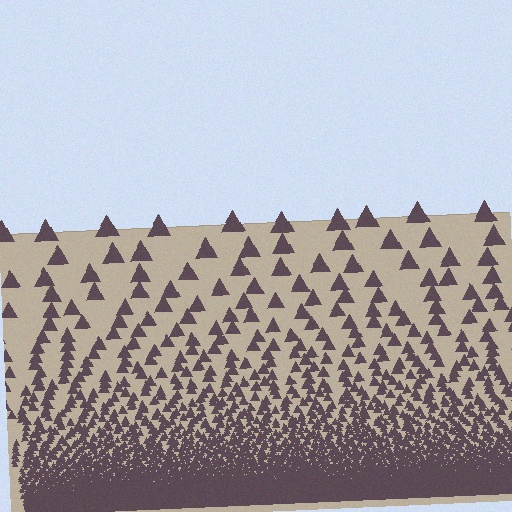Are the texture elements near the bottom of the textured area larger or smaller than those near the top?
Smaller. The gradient is inverted — elements near the bottom are smaller and denser.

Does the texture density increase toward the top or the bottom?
Density increases toward the bottom.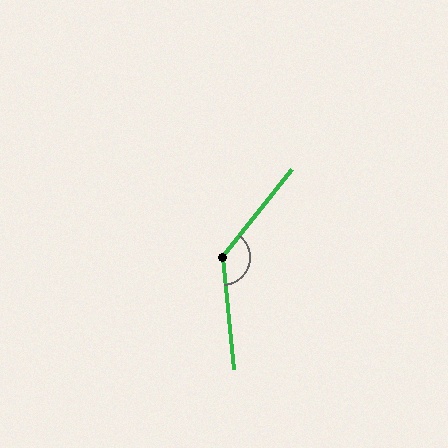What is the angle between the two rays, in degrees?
Approximately 136 degrees.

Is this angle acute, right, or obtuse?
It is obtuse.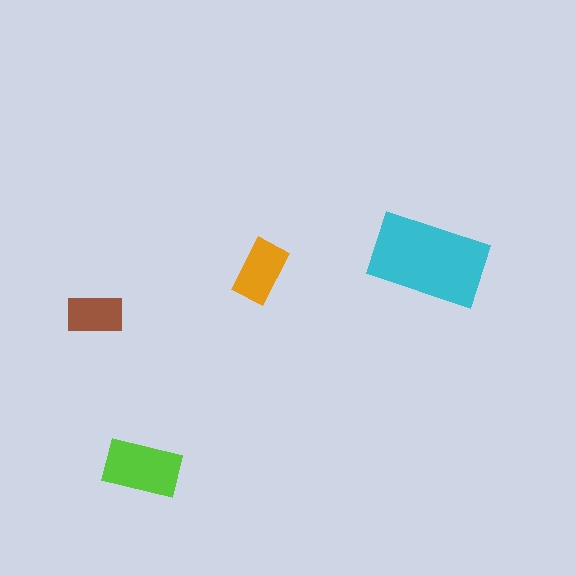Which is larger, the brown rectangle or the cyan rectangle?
The cyan one.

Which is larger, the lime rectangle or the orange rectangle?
The lime one.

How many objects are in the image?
There are 4 objects in the image.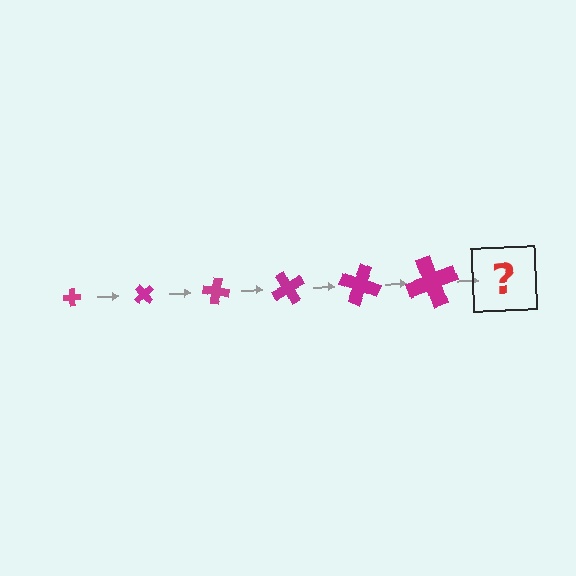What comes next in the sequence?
The next element should be a cross, larger than the previous one and rotated 300 degrees from the start.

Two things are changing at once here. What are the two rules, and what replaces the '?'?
The two rules are that the cross grows larger each step and it rotates 50 degrees each step. The '?' should be a cross, larger than the previous one and rotated 300 degrees from the start.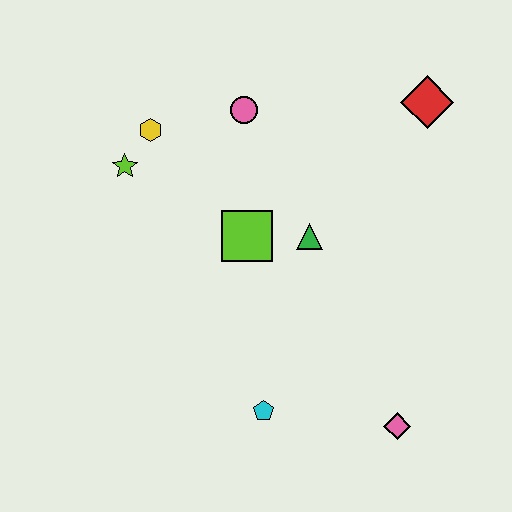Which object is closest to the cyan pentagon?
The pink diamond is closest to the cyan pentagon.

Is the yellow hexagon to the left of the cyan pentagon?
Yes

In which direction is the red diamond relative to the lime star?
The red diamond is to the right of the lime star.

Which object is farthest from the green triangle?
The pink diamond is farthest from the green triangle.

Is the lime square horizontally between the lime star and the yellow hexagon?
No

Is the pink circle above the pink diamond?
Yes